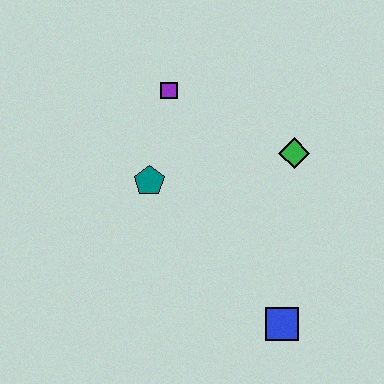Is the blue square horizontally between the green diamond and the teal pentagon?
Yes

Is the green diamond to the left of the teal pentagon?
No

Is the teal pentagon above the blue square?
Yes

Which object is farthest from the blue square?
The purple square is farthest from the blue square.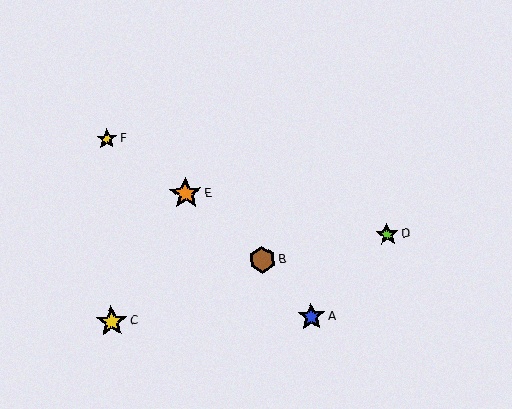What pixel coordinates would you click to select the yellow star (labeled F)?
Click at (107, 139) to select the yellow star F.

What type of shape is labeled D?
Shape D is a lime star.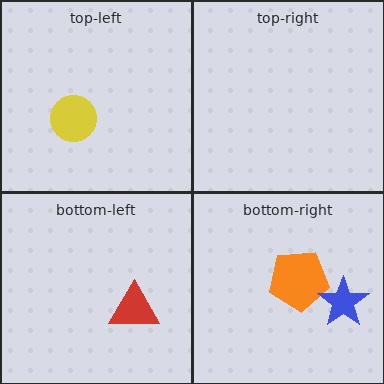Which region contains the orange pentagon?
The bottom-right region.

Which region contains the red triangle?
The bottom-left region.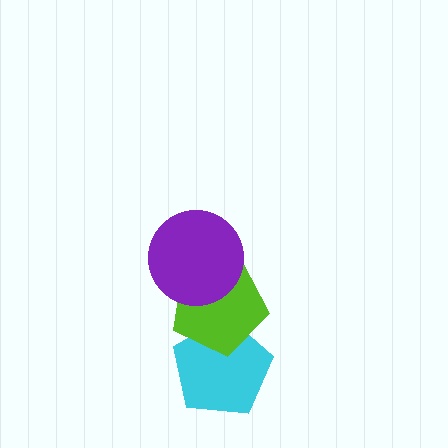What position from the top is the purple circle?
The purple circle is 1st from the top.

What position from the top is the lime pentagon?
The lime pentagon is 2nd from the top.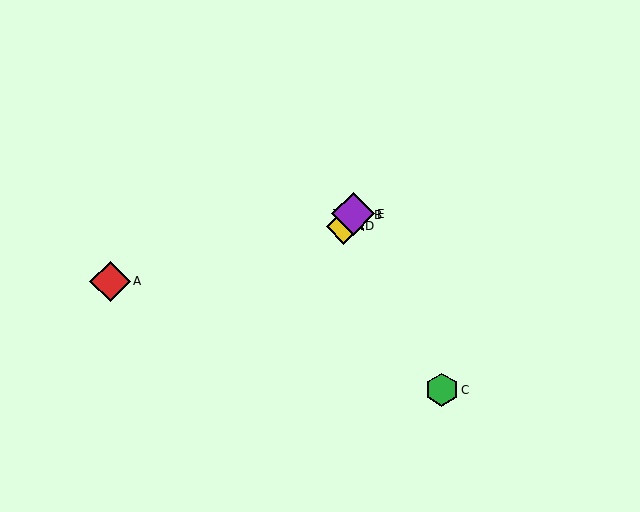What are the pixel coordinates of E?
Object E is at (353, 214).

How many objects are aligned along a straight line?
3 objects (B, D, E) are aligned along a straight line.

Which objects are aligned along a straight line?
Objects B, D, E are aligned along a straight line.